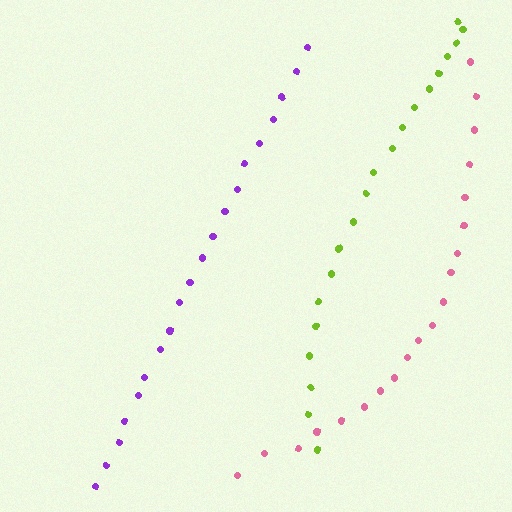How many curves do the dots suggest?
There are 3 distinct paths.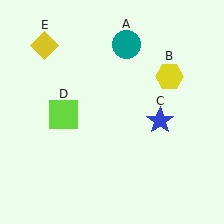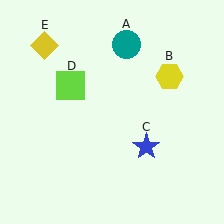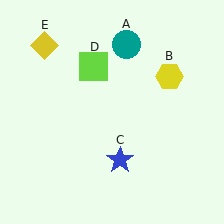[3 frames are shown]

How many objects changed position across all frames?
2 objects changed position: blue star (object C), lime square (object D).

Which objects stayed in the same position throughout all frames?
Teal circle (object A) and yellow hexagon (object B) and yellow diamond (object E) remained stationary.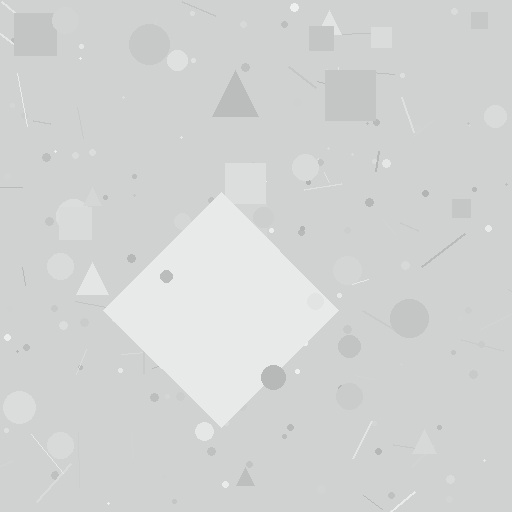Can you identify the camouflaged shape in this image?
The camouflaged shape is a diamond.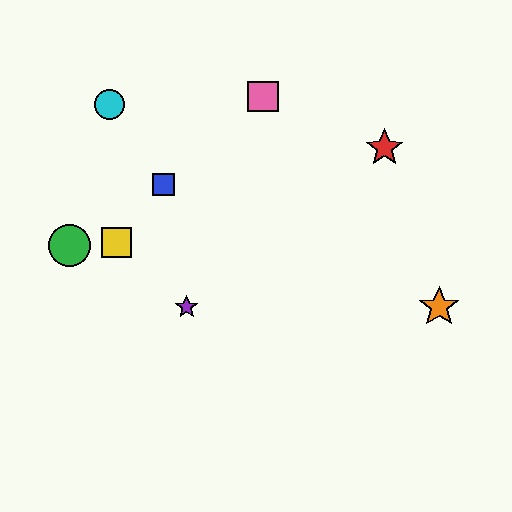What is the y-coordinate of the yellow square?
The yellow square is at y≈242.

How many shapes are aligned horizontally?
2 shapes (the purple star, the orange star) are aligned horizontally.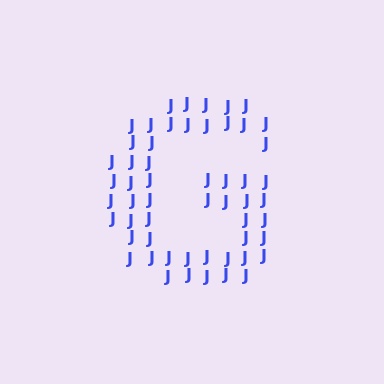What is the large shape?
The large shape is the letter G.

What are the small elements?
The small elements are letter J's.